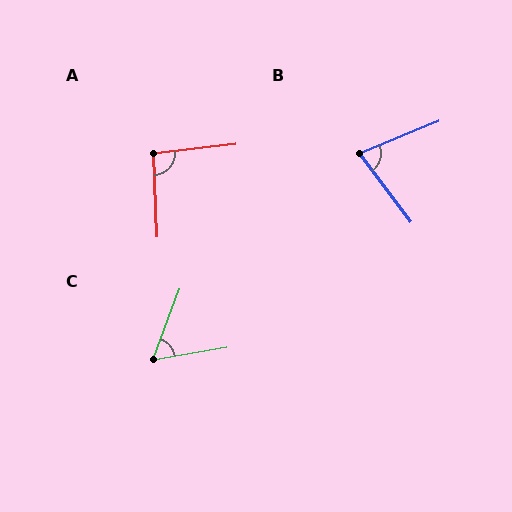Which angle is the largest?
A, at approximately 94 degrees.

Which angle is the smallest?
C, at approximately 59 degrees.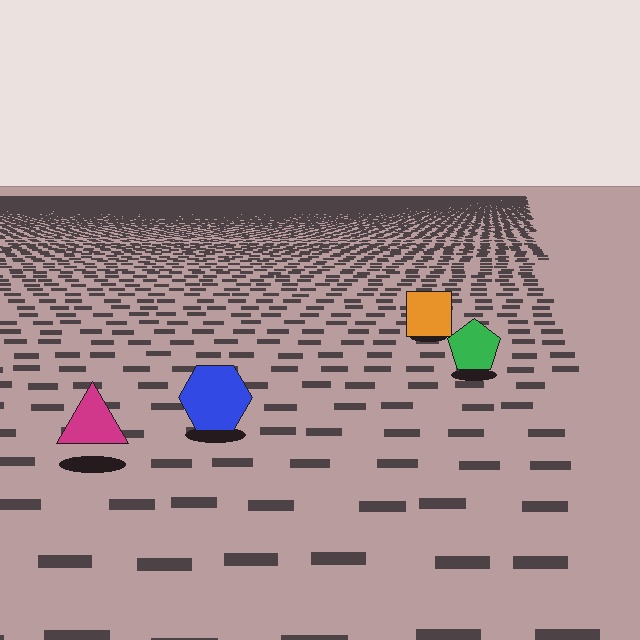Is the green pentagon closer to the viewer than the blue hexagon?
No. The blue hexagon is closer — you can tell from the texture gradient: the ground texture is coarser near it.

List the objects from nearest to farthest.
From nearest to farthest: the magenta triangle, the blue hexagon, the green pentagon, the orange square.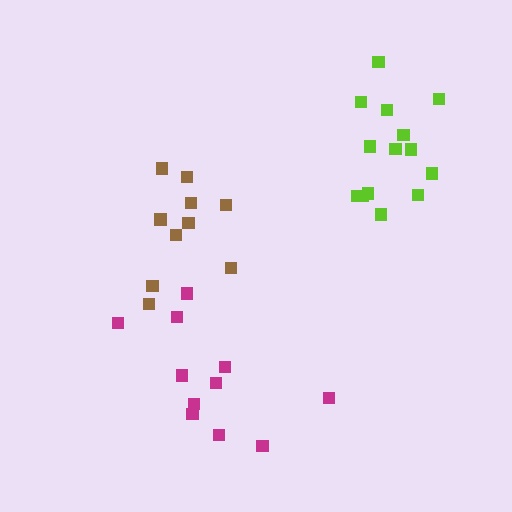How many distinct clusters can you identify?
There are 3 distinct clusters.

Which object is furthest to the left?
The brown cluster is leftmost.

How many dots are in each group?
Group 1: 11 dots, Group 2: 10 dots, Group 3: 14 dots (35 total).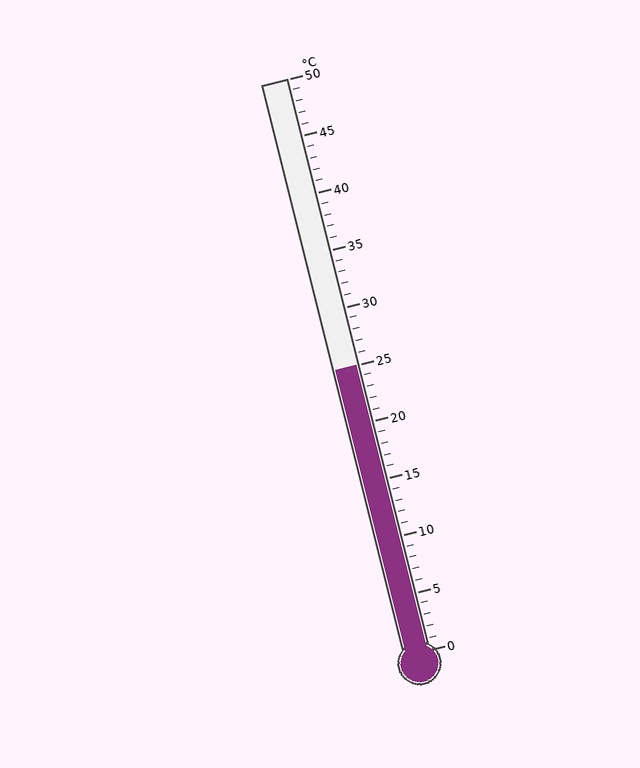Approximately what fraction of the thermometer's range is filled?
The thermometer is filled to approximately 50% of its range.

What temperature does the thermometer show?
The thermometer shows approximately 25°C.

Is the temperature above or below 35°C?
The temperature is below 35°C.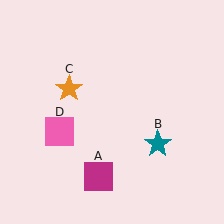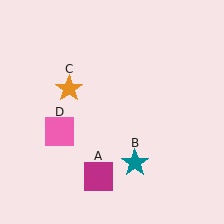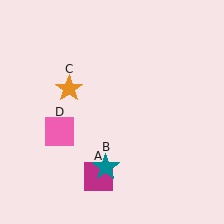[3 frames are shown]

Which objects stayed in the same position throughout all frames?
Magenta square (object A) and orange star (object C) and pink square (object D) remained stationary.